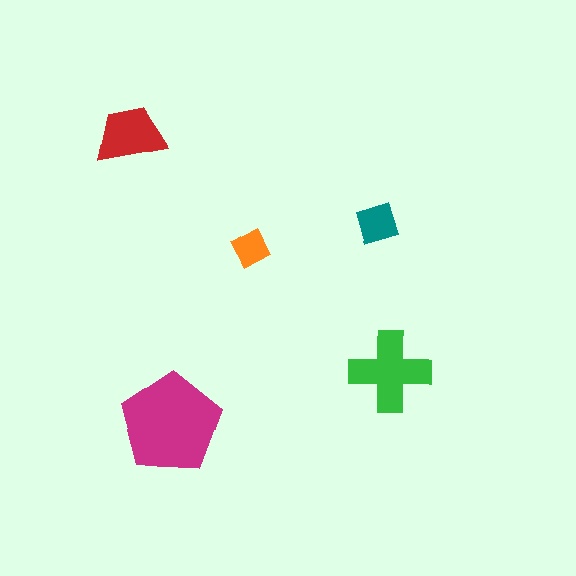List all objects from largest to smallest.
The magenta pentagon, the green cross, the red trapezoid, the teal diamond, the orange square.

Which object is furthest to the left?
The red trapezoid is leftmost.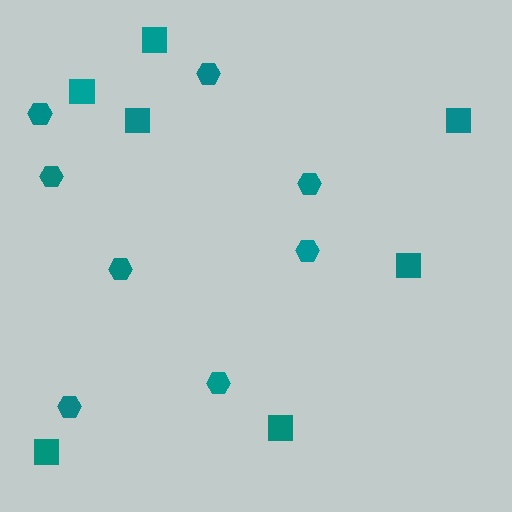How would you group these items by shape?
There are 2 groups: one group of hexagons (8) and one group of squares (7).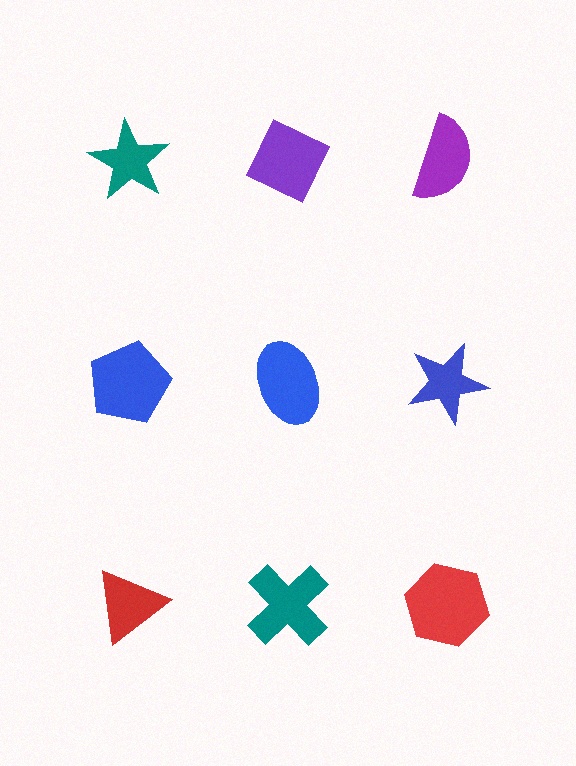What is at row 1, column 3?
A purple semicircle.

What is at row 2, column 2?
A blue ellipse.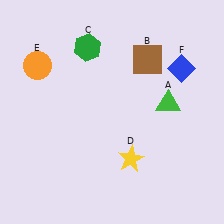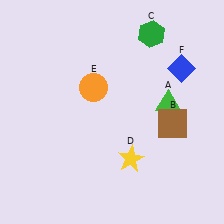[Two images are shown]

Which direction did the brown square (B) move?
The brown square (B) moved down.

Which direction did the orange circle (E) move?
The orange circle (E) moved right.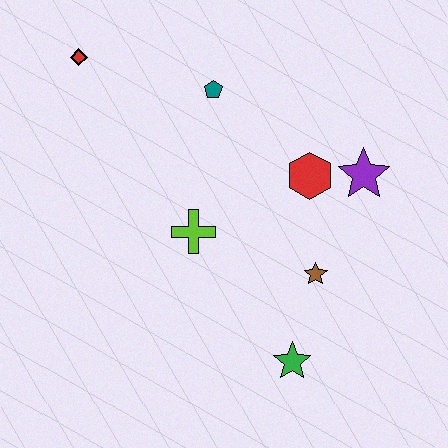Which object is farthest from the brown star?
The red diamond is farthest from the brown star.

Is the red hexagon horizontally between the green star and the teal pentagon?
No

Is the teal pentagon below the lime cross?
No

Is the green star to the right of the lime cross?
Yes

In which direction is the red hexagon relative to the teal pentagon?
The red hexagon is to the right of the teal pentagon.